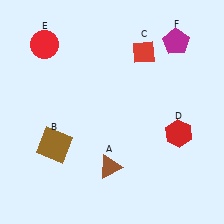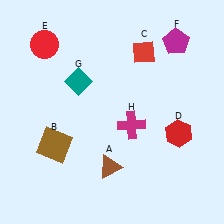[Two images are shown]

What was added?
A teal diamond (G), a magenta cross (H) were added in Image 2.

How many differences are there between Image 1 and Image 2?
There are 2 differences between the two images.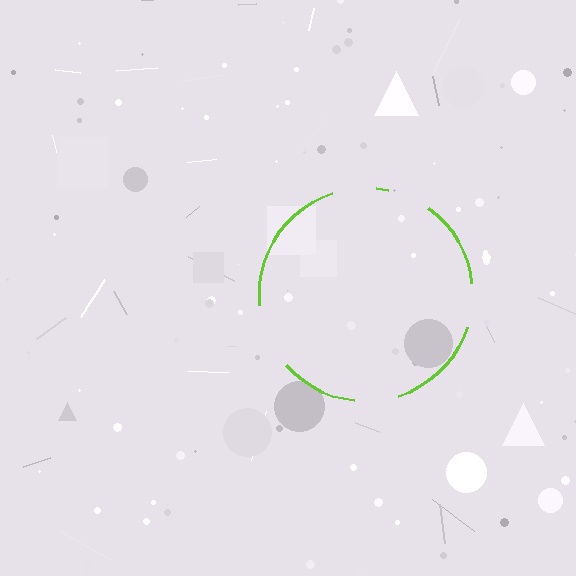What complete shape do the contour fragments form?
The contour fragments form a circle.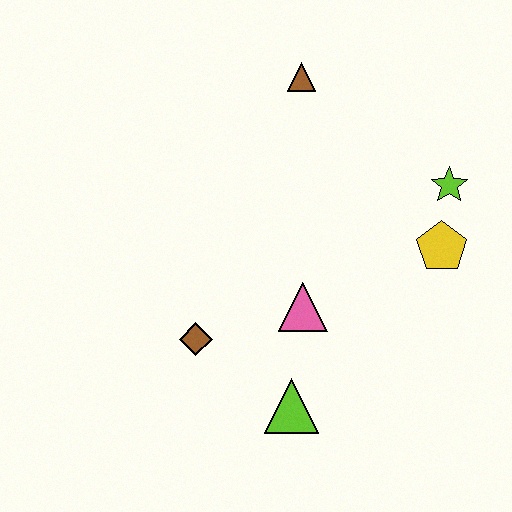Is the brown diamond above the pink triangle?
No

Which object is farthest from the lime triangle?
The brown triangle is farthest from the lime triangle.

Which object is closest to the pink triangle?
The lime triangle is closest to the pink triangle.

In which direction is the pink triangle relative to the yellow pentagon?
The pink triangle is to the left of the yellow pentagon.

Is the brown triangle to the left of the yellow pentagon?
Yes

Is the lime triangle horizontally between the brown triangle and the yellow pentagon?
No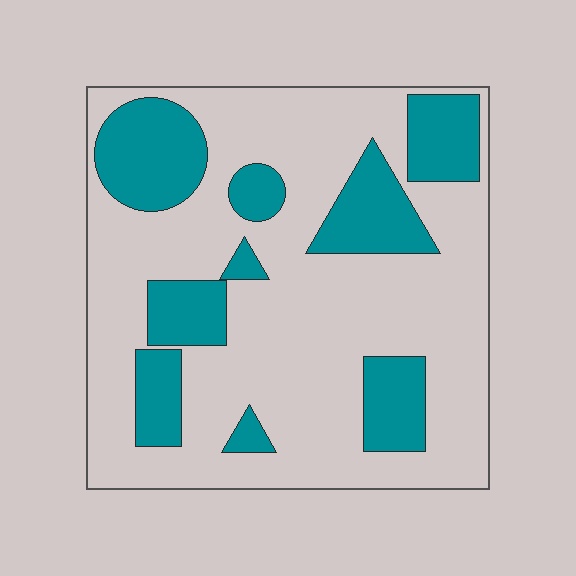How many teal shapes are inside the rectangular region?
9.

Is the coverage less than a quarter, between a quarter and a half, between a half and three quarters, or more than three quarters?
Between a quarter and a half.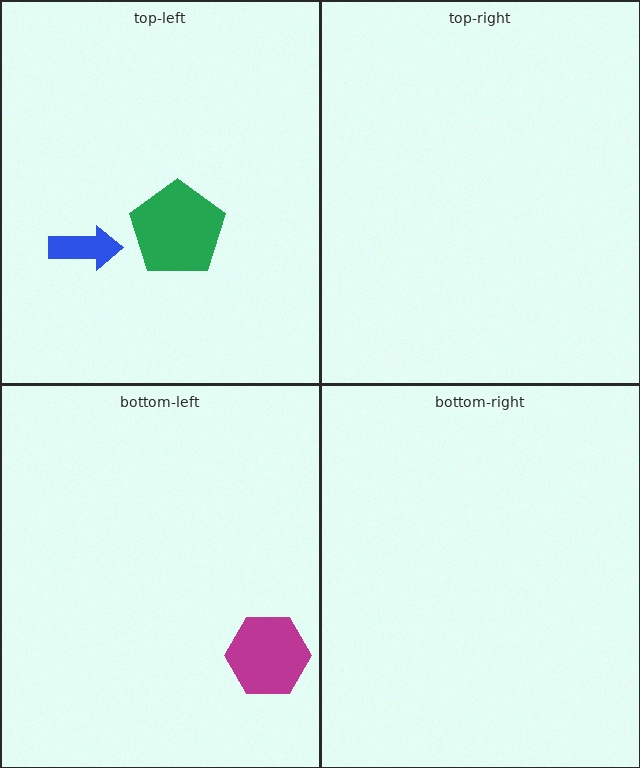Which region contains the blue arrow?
The top-left region.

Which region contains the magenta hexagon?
The bottom-left region.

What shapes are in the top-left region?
The blue arrow, the green pentagon.